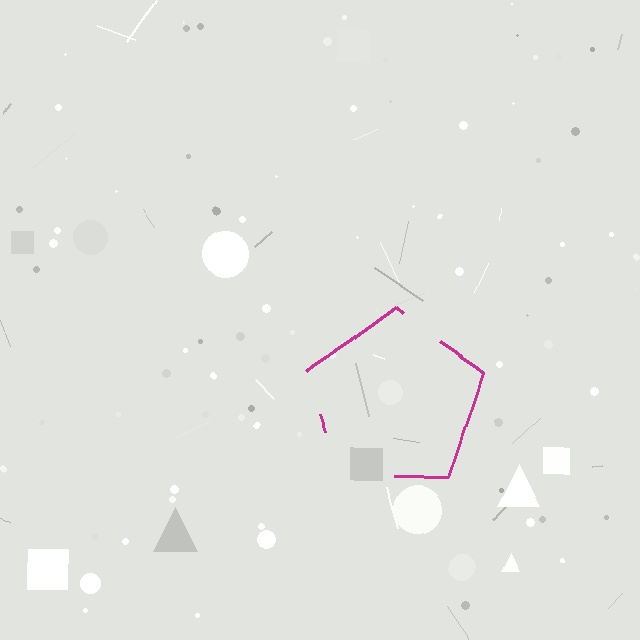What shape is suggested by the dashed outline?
The dashed outline suggests a pentagon.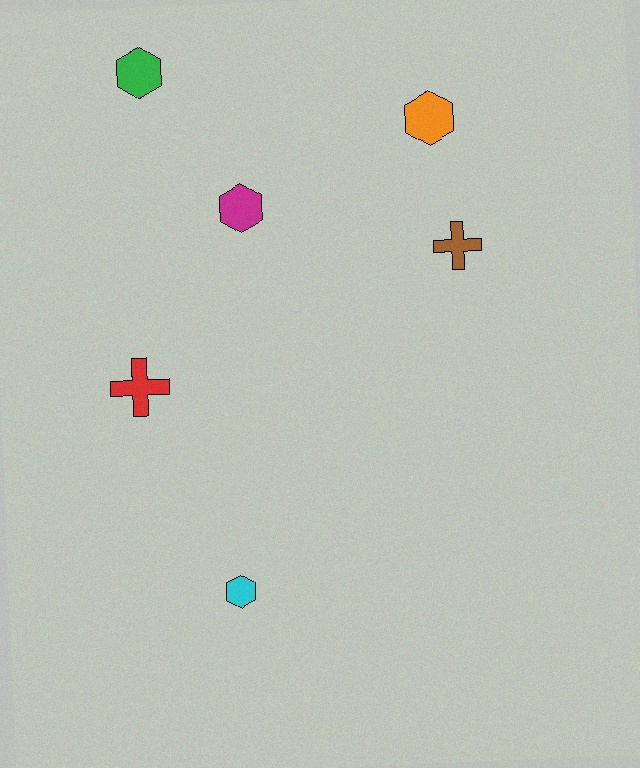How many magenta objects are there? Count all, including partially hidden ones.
There is 1 magenta object.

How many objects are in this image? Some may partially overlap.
There are 6 objects.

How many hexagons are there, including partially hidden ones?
There are 4 hexagons.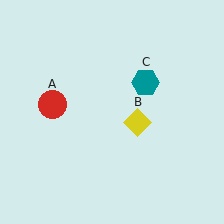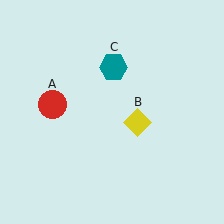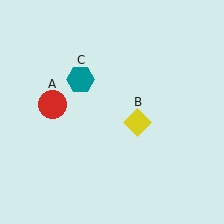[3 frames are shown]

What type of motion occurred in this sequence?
The teal hexagon (object C) rotated counterclockwise around the center of the scene.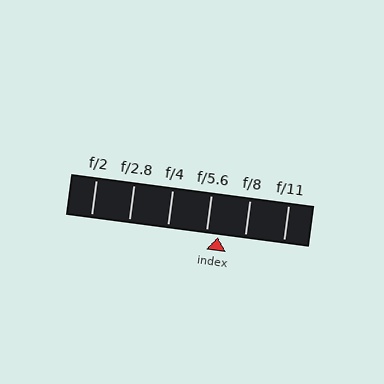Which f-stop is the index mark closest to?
The index mark is closest to f/5.6.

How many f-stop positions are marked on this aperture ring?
There are 6 f-stop positions marked.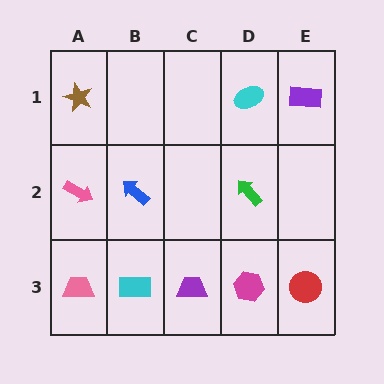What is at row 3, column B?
A cyan rectangle.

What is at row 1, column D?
A cyan ellipse.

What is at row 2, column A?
A pink arrow.